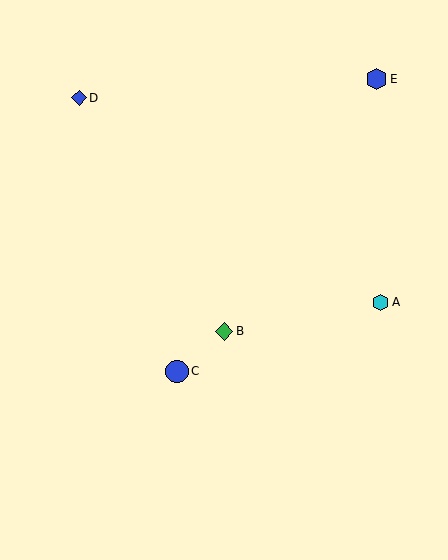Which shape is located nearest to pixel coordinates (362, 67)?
The blue hexagon (labeled E) at (377, 79) is nearest to that location.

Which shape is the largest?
The blue circle (labeled C) is the largest.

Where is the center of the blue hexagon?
The center of the blue hexagon is at (377, 79).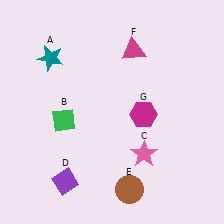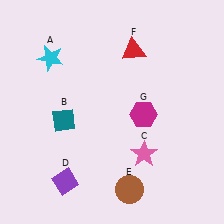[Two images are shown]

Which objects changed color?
A changed from teal to cyan. B changed from green to teal. F changed from magenta to red.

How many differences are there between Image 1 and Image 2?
There are 3 differences between the two images.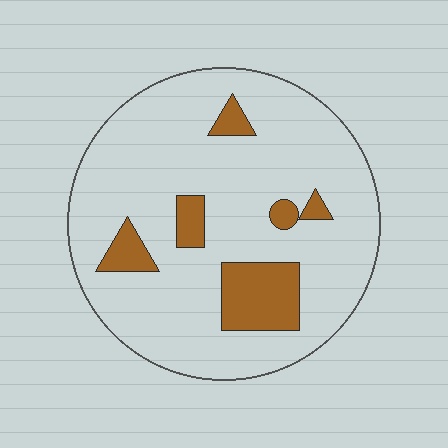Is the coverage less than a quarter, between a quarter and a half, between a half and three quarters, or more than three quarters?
Less than a quarter.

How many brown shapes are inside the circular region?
6.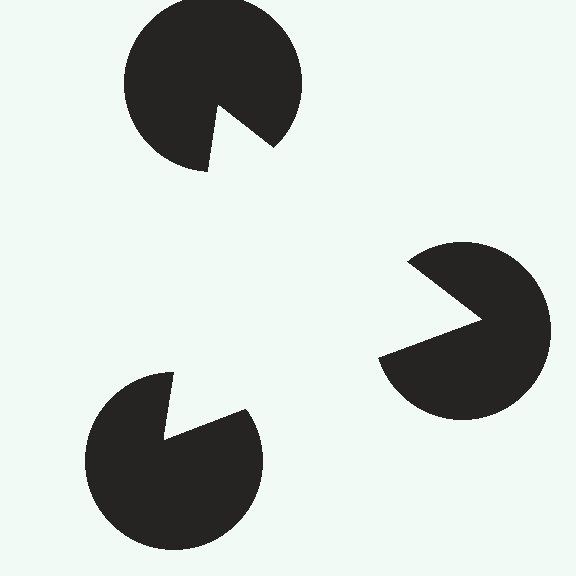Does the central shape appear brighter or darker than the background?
It typically appears slightly brighter than the background, even though no actual brightness change is drawn.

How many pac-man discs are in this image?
There are 3 — one at each vertex of the illusory triangle.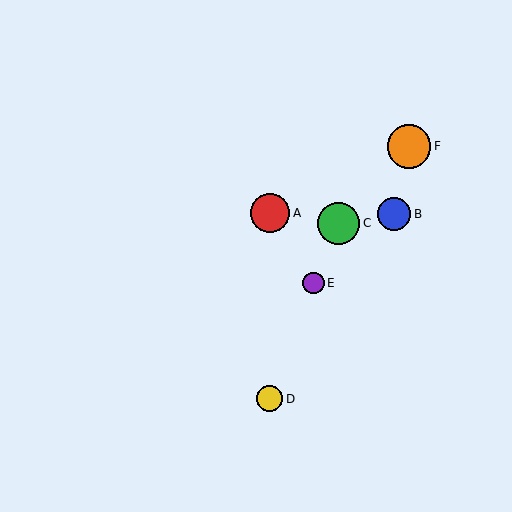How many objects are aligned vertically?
2 objects (A, D) are aligned vertically.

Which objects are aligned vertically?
Objects A, D are aligned vertically.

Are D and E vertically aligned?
No, D is at x≈270 and E is at x≈313.